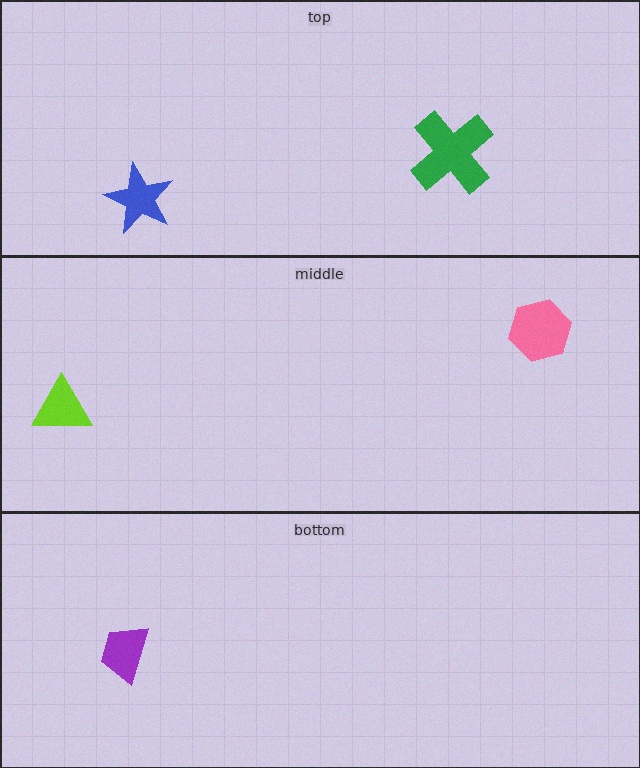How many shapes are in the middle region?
2.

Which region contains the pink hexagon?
The middle region.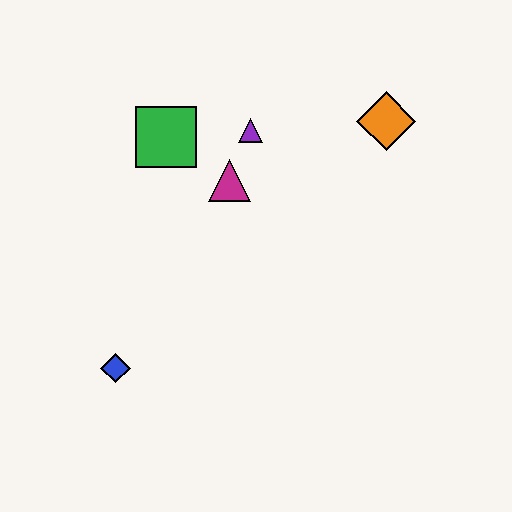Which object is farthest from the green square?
The blue diamond is farthest from the green square.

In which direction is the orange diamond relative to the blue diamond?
The orange diamond is to the right of the blue diamond.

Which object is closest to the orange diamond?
The purple triangle is closest to the orange diamond.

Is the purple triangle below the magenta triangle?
No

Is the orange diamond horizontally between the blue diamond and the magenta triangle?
No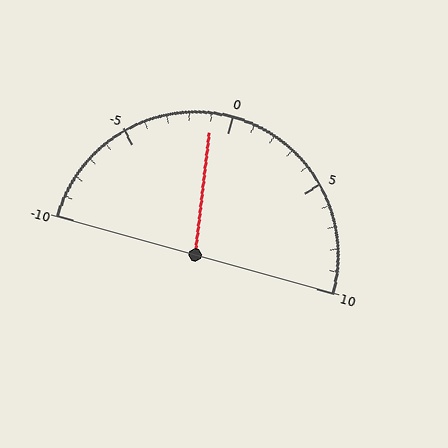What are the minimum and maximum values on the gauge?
The gauge ranges from -10 to 10.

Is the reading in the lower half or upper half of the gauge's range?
The reading is in the lower half of the range (-10 to 10).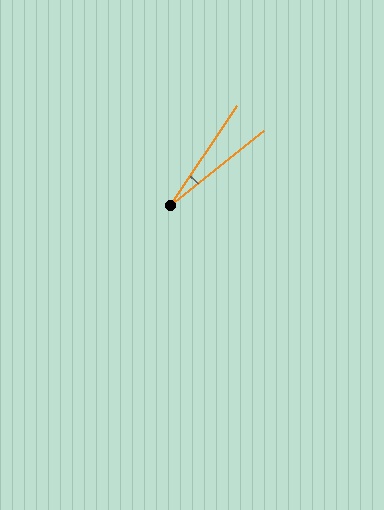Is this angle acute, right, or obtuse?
It is acute.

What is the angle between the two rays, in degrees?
Approximately 18 degrees.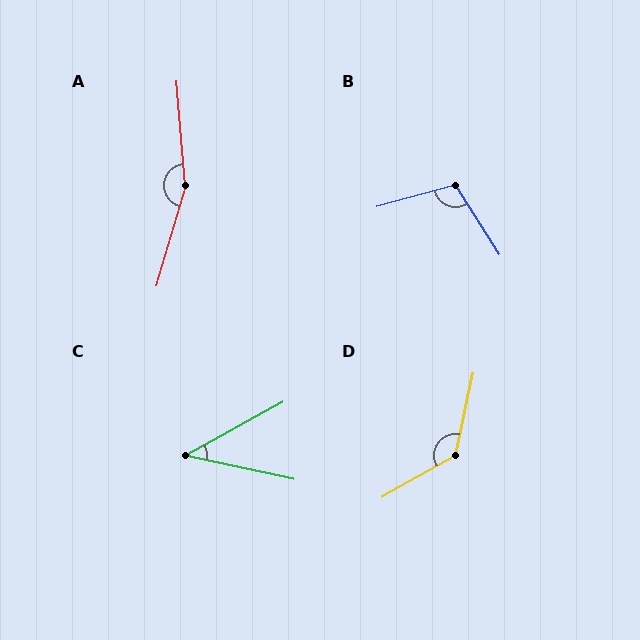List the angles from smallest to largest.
C (41°), B (107°), D (131°), A (159°).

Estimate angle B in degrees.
Approximately 107 degrees.